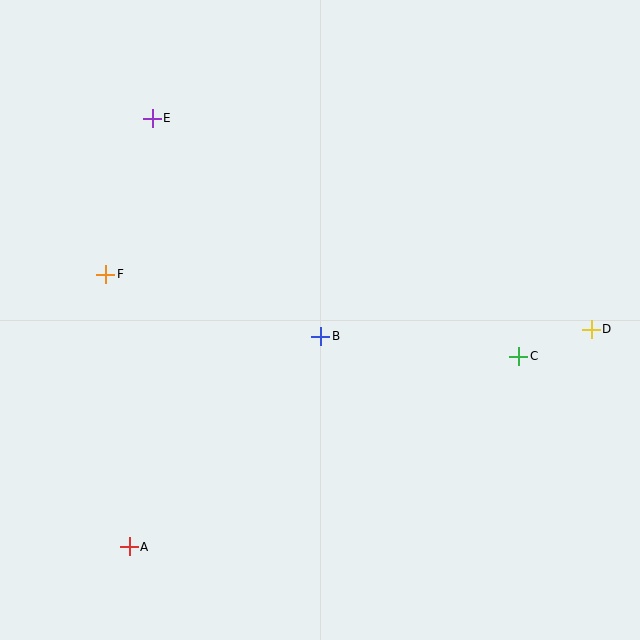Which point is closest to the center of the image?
Point B at (321, 336) is closest to the center.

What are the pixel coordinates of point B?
Point B is at (321, 336).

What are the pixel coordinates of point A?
Point A is at (129, 547).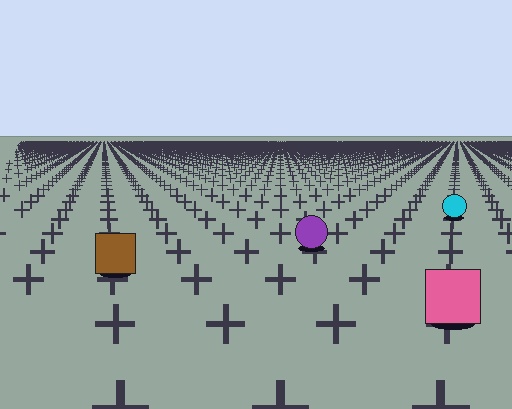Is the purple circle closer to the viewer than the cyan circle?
Yes. The purple circle is closer — you can tell from the texture gradient: the ground texture is coarser near it.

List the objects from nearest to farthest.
From nearest to farthest: the pink square, the brown square, the purple circle, the cyan circle.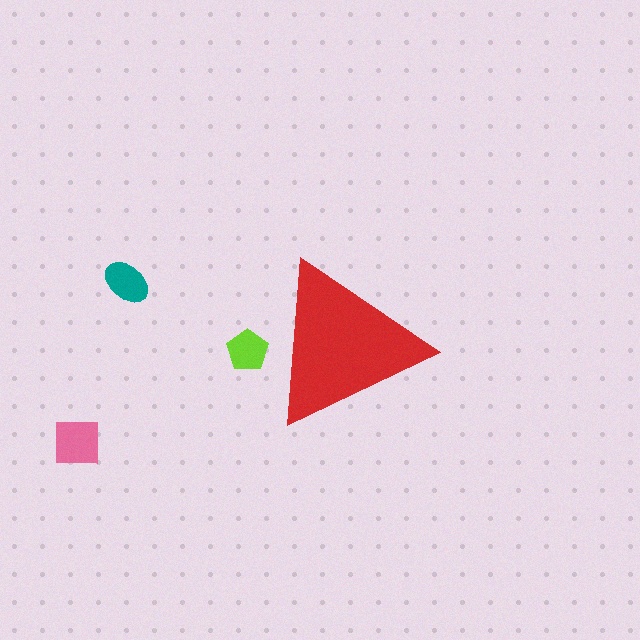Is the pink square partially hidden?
No, the pink square is fully visible.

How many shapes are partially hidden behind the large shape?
1 shape is partially hidden.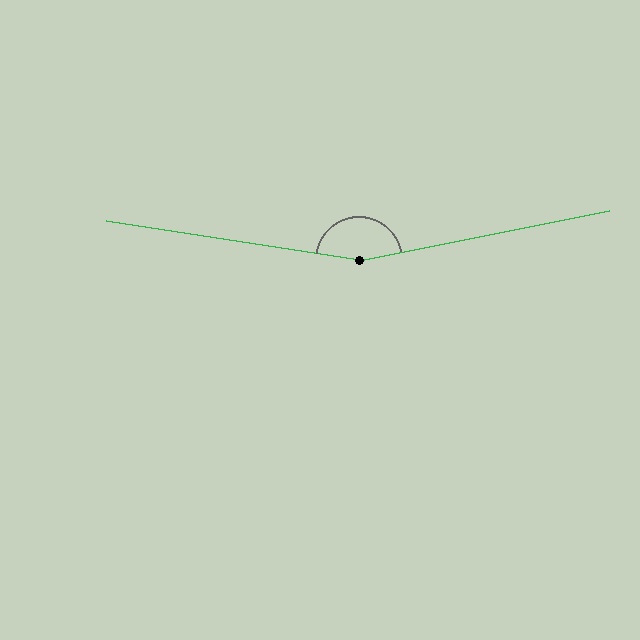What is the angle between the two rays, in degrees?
Approximately 160 degrees.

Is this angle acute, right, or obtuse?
It is obtuse.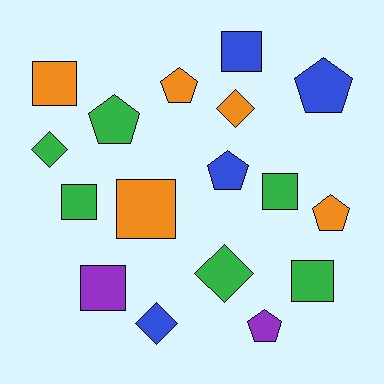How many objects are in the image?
There are 17 objects.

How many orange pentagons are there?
There are 2 orange pentagons.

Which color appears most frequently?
Green, with 6 objects.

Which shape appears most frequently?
Square, with 7 objects.